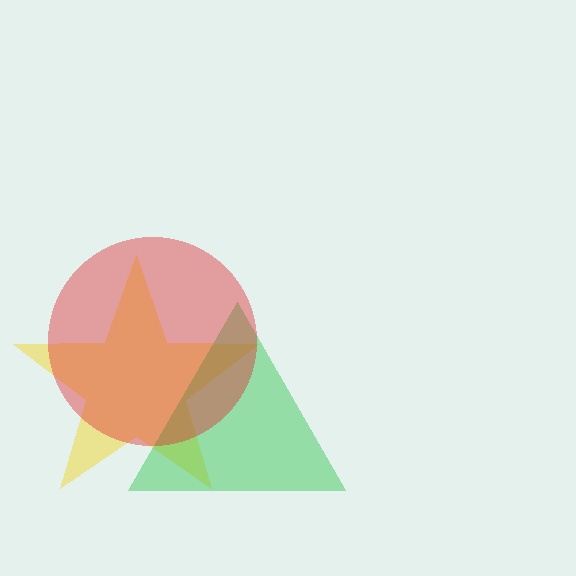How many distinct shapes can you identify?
There are 3 distinct shapes: a yellow star, a green triangle, a red circle.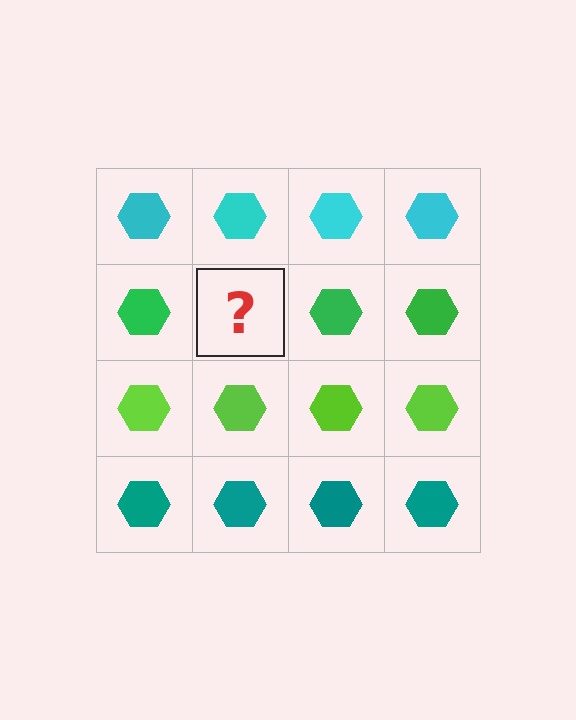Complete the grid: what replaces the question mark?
The question mark should be replaced with a green hexagon.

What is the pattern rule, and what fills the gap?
The rule is that each row has a consistent color. The gap should be filled with a green hexagon.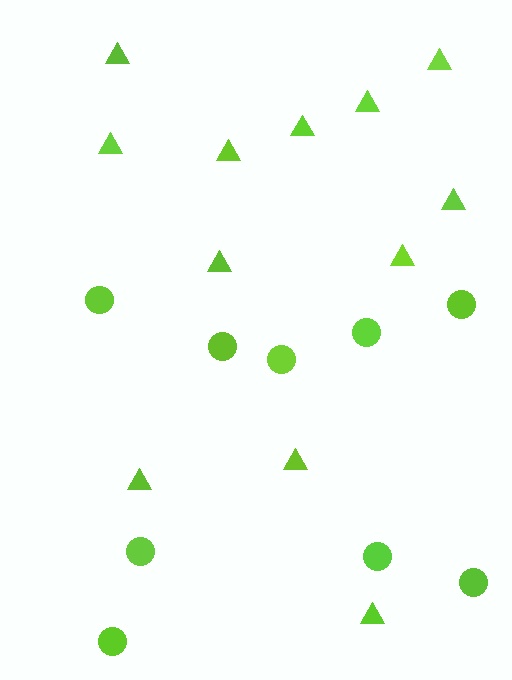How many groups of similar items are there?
There are 2 groups: one group of circles (9) and one group of triangles (12).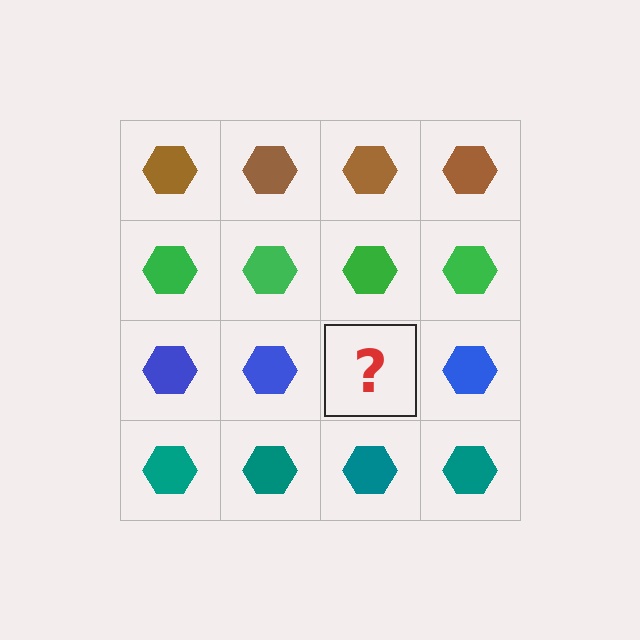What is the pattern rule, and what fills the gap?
The rule is that each row has a consistent color. The gap should be filled with a blue hexagon.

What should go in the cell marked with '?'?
The missing cell should contain a blue hexagon.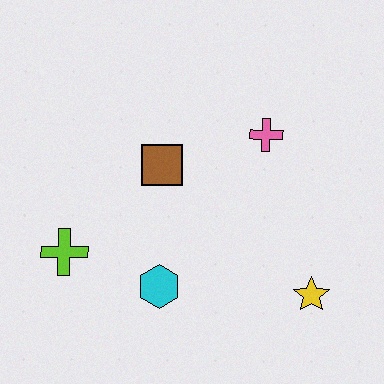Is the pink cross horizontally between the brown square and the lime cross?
No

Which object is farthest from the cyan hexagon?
The pink cross is farthest from the cyan hexagon.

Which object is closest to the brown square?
The pink cross is closest to the brown square.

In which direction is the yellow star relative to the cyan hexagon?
The yellow star is to the right of the cyan hexagon.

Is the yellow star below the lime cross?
Yes